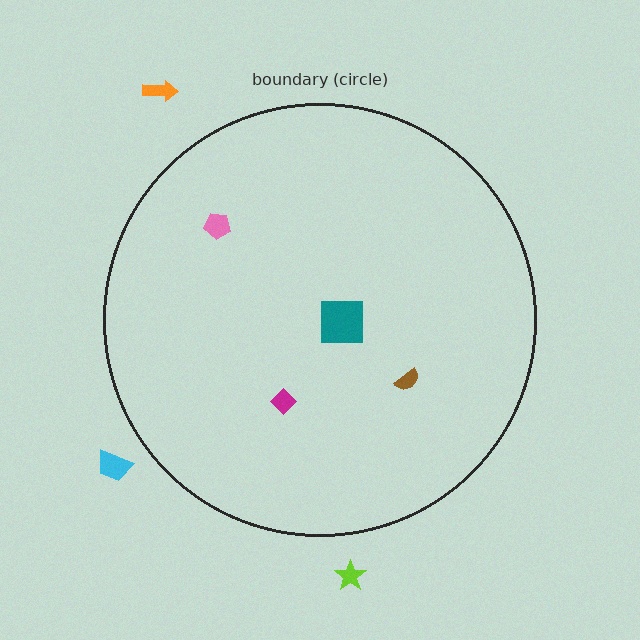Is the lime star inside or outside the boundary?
Outside.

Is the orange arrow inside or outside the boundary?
Outside.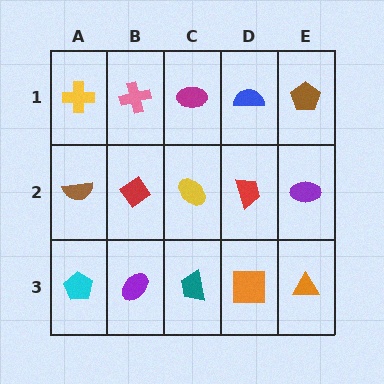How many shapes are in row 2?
5 shapes.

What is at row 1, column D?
A blue semicircle.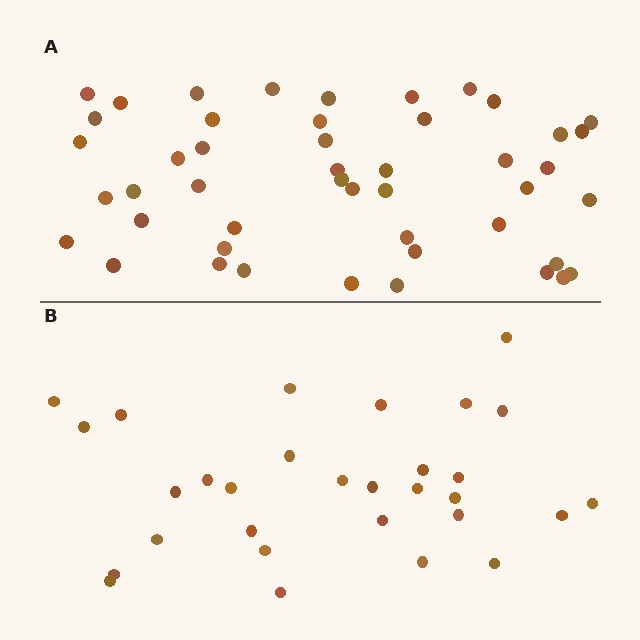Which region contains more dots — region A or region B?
Region A (the top region) has more dots.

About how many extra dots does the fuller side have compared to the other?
Region A has approximately 15 more dots than region B.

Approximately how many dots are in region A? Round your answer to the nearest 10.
About 50 dots. (The exact count is 47, which rounds to 50.)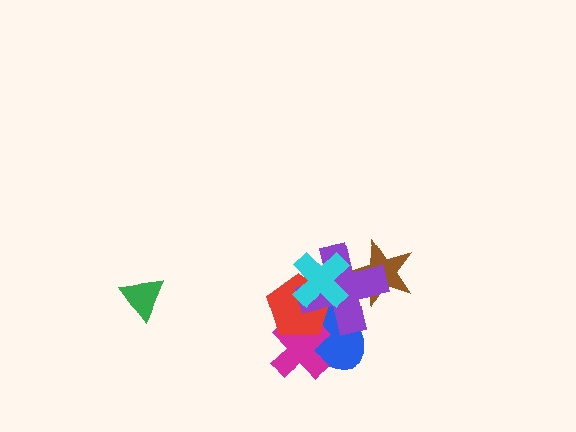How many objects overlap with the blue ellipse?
4 objects overlap with the blue ellipse.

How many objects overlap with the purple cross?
4 objects overlap with the purple cross.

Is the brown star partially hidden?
Yes, it is partially covered by another shape.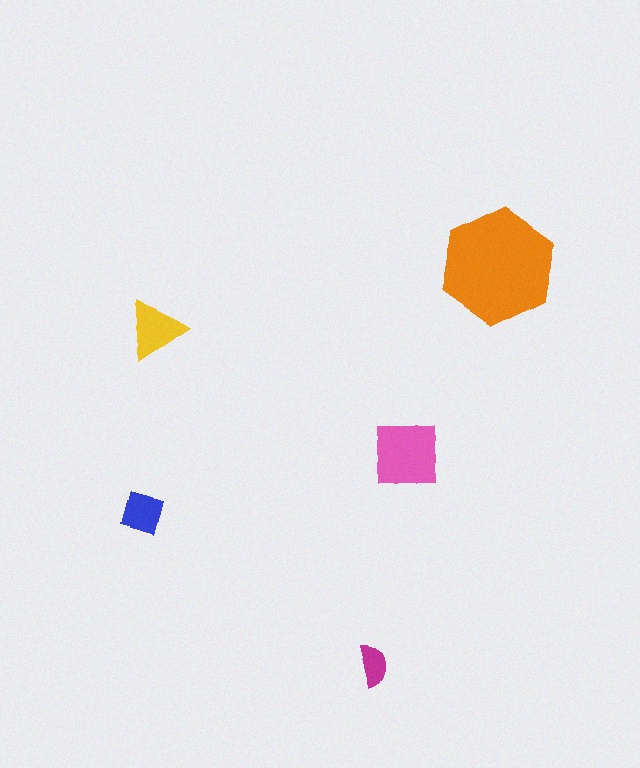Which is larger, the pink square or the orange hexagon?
The orange hexagon.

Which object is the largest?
The orange hexagon.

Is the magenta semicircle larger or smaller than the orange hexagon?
Smaller.